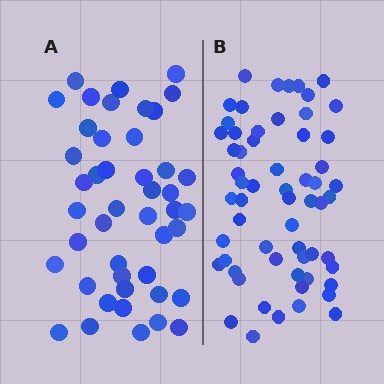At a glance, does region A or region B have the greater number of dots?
Region B (the right region) has more dots.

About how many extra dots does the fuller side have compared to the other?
Region B has approximately 15 more dots than region A.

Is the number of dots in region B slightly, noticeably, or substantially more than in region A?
Region B has noticeably more, but not dramatically so. The ratio is roughly 1.3 to 1.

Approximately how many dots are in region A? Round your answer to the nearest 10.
About 40 dots. (The exact count is 45, which rounds to 40.)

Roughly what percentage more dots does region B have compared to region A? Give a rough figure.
About 35% more.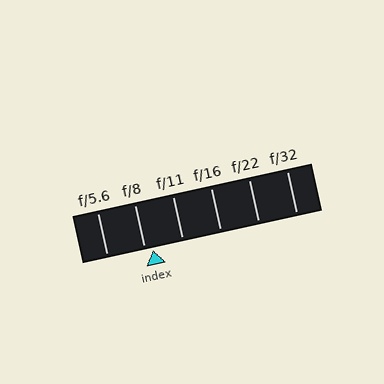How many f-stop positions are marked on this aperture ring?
There are 6 f-stop positions marked.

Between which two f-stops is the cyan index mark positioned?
The index mark is between f/8 and f/11.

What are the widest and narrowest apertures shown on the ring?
The widest aperture shown is f/5.6 and the narrowest is f/32.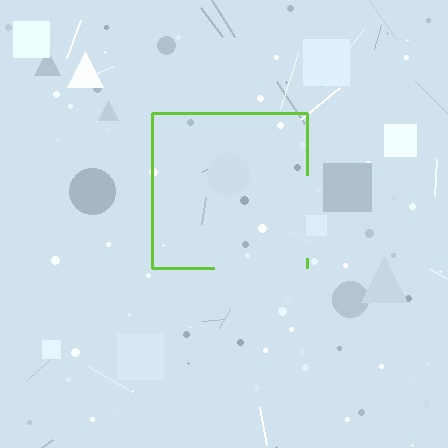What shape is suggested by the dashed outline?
The dashed outline suggests a square.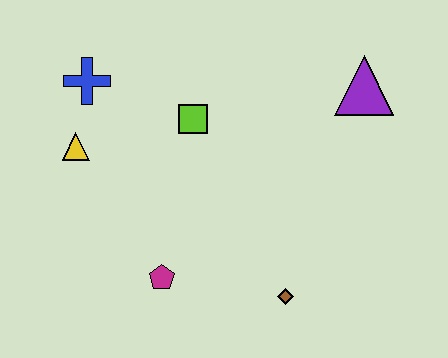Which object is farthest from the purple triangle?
The yellow triangle is farthest from the purple triangle.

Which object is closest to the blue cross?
The yellow triangle is closest to the blue cross.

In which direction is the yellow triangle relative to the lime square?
The yellow triangle is to the left of the lime square.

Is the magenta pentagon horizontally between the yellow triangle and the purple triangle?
Yes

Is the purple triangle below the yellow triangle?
No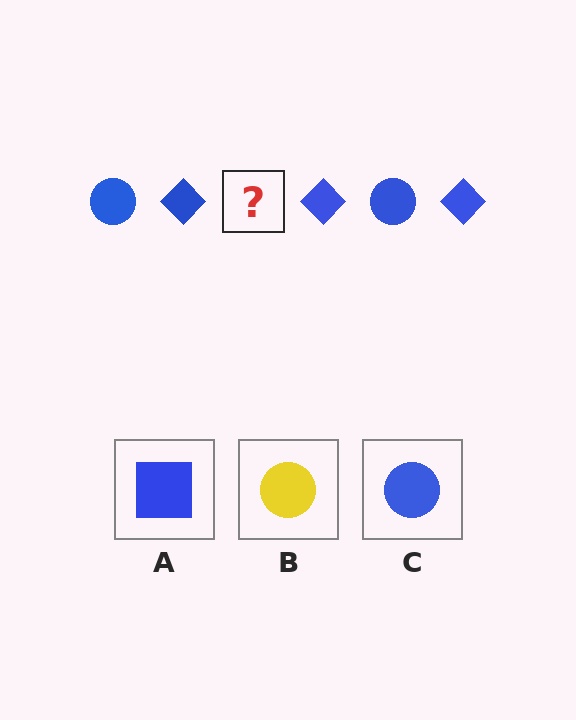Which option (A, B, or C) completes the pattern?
C.